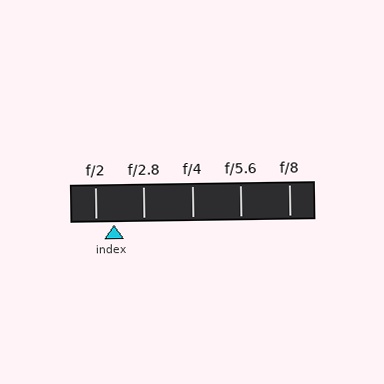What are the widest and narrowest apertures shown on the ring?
The widest aperture shown is f/2 and the narrowest is f/8.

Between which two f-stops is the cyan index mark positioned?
The index mark is between f/2 and f/2.8.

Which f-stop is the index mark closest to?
The index mark is closest to f/2.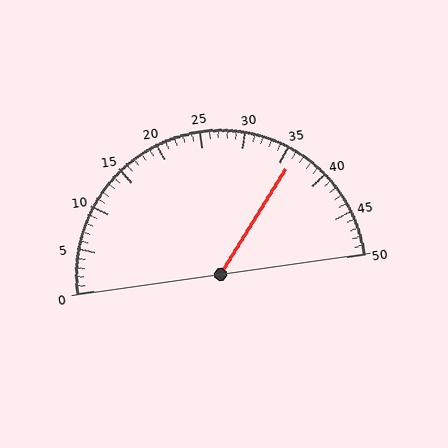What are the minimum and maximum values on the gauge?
The gauge ranges from 0 to 50.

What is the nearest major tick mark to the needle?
The nearest major tick mark is 35.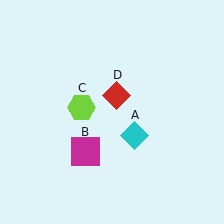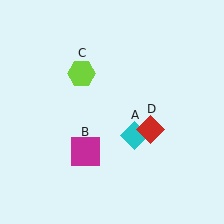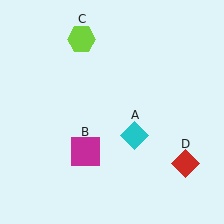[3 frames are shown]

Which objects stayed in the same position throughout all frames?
Cyan diamond (object A) and magenta square (object B) remained stationary.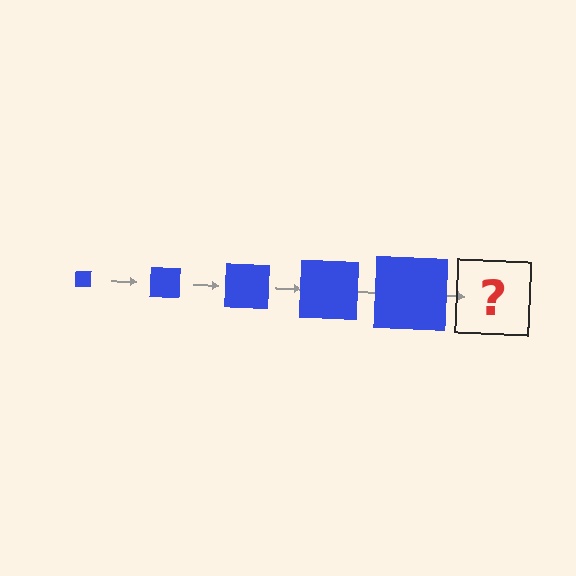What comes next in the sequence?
The next element should be a blue square, larger than the previous one.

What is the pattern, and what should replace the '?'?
The pattern is that the square gets progressively larger each step. The '?' should be a blue square, larger than the previous one.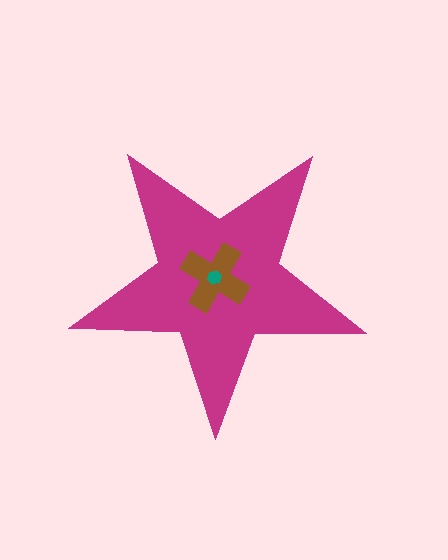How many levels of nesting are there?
3.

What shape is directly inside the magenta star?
The brown cross.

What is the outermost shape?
The magenta star.